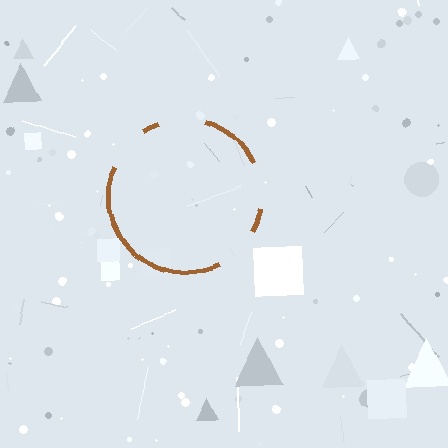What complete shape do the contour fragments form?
The contour fragments form a circle.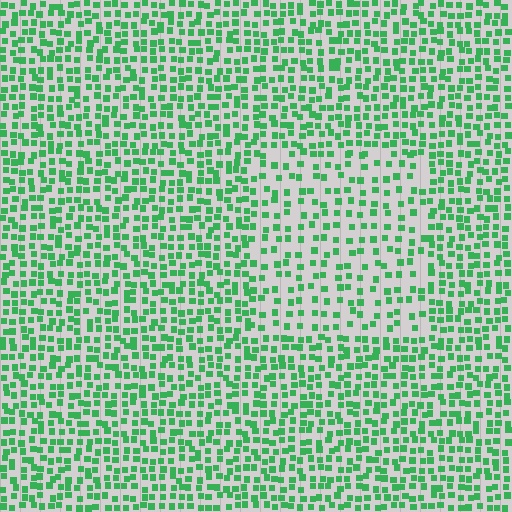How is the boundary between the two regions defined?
The boundary is defined by a change in element density (approximately 1.8x ratio). All elements are the same color, size, and shape.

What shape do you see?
I see a rectangle.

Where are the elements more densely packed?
The elements are more densely packed outside the rectangle boundary.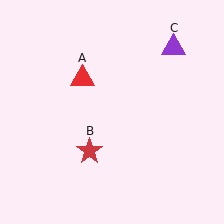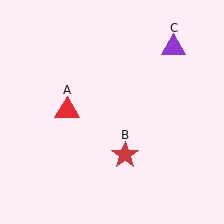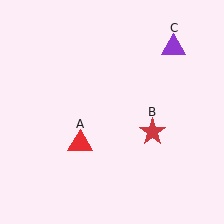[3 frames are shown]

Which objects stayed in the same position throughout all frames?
Purple triangle (object C) remained stationary.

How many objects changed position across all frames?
2 objects changed position: red triangle (object A), red star (object B).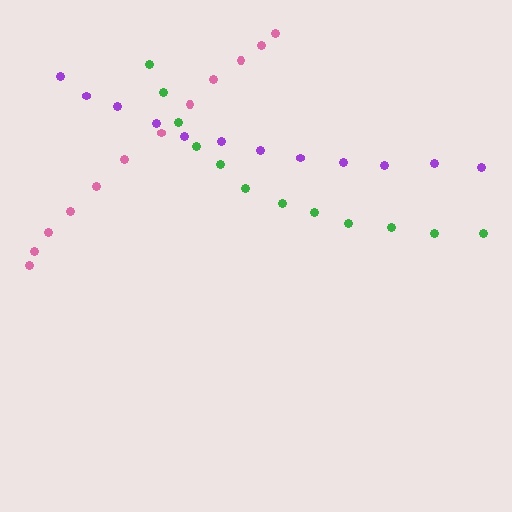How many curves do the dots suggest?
There are 3 distinct paths.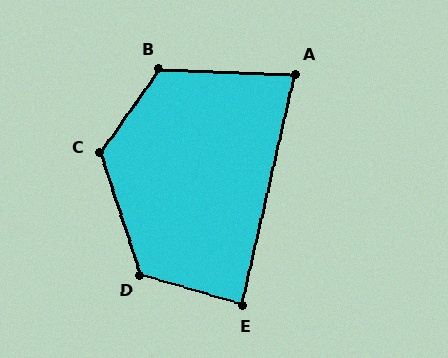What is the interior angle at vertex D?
Approximately 125 degrees (obtuse).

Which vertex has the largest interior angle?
C, at approximately 126 degrees.